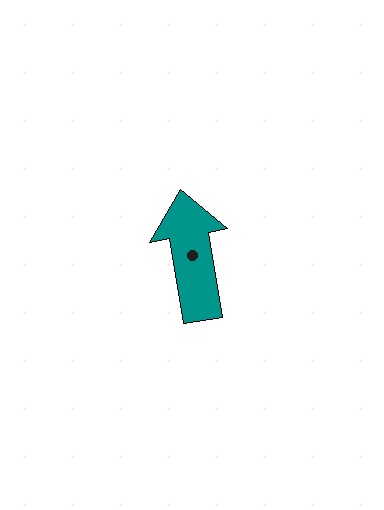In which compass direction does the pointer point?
North.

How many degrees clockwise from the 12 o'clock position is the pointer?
Approximately 350 degrees.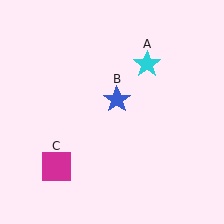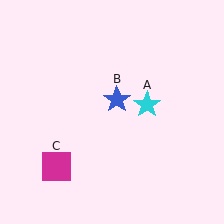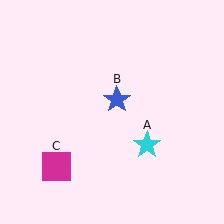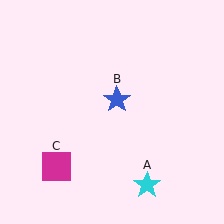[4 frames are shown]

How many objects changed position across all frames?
1 object changed position: cyan star (object A).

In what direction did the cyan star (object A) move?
The cyan star (object A) moved down.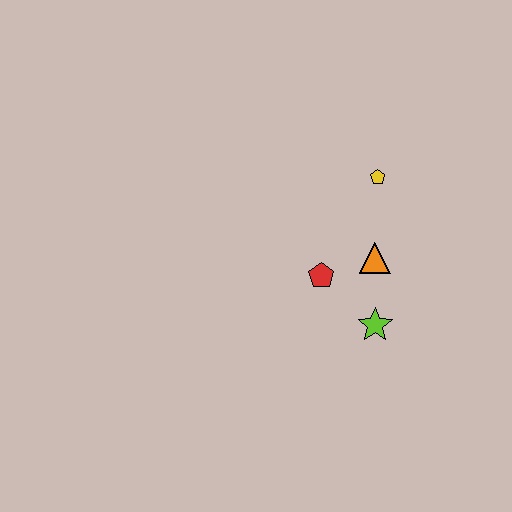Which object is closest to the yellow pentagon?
The orange triangle is closest to the yellow pentagon.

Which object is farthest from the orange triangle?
The yellow pentagon is farthest from the orange triangle.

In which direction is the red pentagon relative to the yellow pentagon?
The red pentagon is below the yellow pentagon.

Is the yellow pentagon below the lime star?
No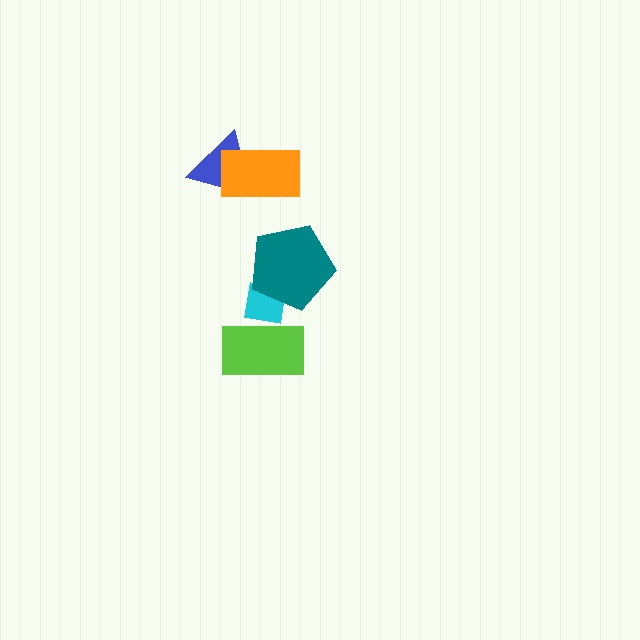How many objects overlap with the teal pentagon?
1 object overlaps with the teal pentagon.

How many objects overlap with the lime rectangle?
1 object overlaps with the lime rectangle.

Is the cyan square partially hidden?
Yes, it is partially covered by another shape.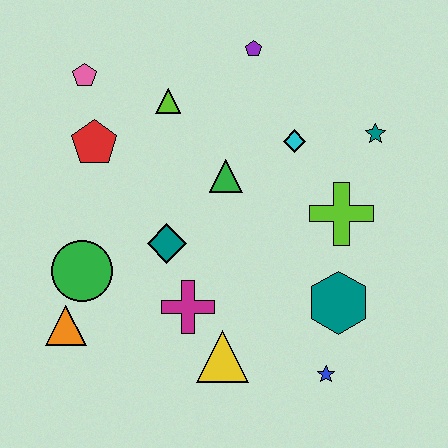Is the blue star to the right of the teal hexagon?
No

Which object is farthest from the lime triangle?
The blue star is farthest from the lime triangle.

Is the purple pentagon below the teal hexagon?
No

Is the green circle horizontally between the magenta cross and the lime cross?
No